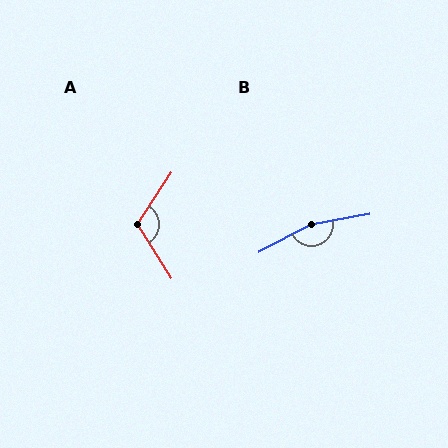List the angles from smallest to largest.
A (114°), B (162°).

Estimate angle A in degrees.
Approximately 114 degrees.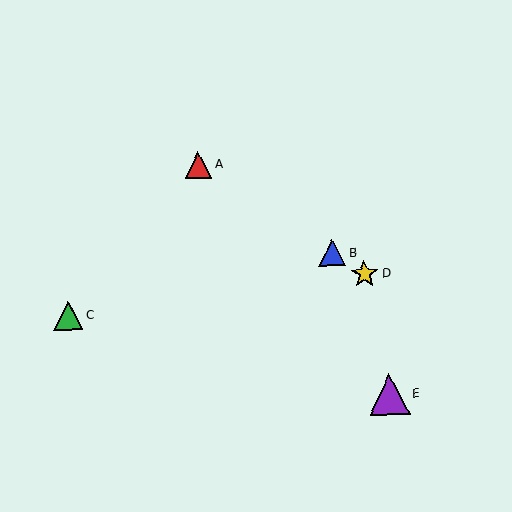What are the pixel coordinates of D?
Object D is at (365, 274).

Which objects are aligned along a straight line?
Objects A, B, D are aligned along a straight line.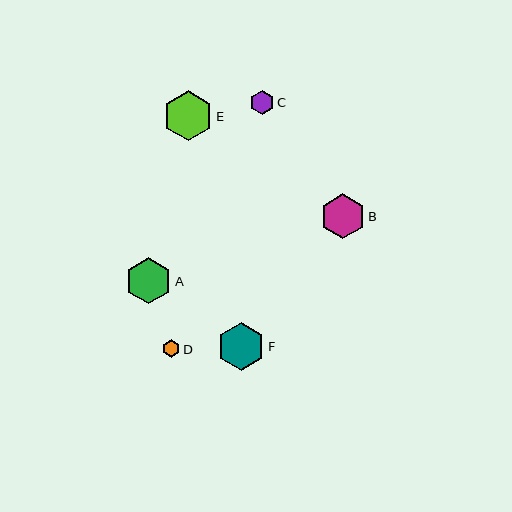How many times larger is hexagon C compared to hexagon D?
Hexagon C is approximately 1.4 times the size of hexagon D.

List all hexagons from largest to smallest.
From largest to smallest: E, F, A, B, C, D.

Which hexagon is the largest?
Hexagon E is the largest with a size of approximately 50 pixels.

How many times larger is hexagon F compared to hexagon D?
Hexagon F is approximately 2.8 times the size of hexagon D.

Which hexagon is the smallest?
Hexagon D is the smallest with a size of approximately 17 pixels.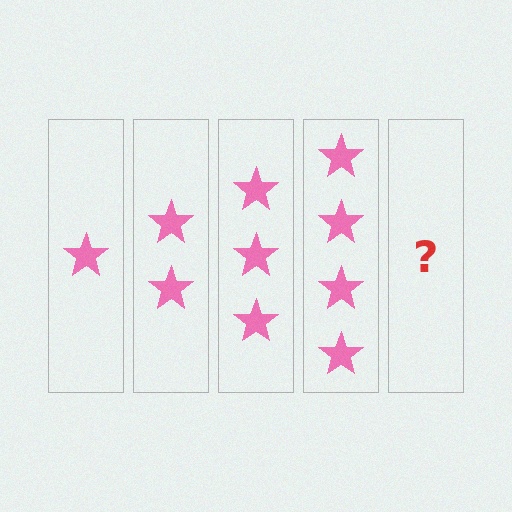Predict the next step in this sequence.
The next step is 5 stars.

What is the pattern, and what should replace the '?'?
The pattern is that each step adds one more star. The '?' should be 5 stars.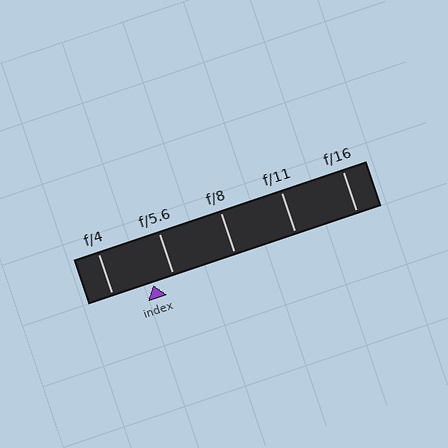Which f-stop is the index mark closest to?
The index mark is closest to f/5.6.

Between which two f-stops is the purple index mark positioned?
The index mark is between f/4 and f/5.6.